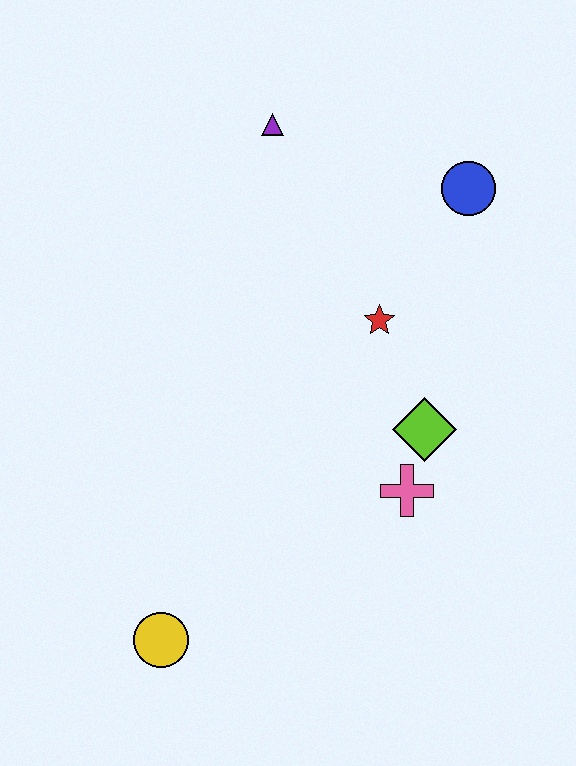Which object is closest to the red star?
The lime diamond is closest to the red star.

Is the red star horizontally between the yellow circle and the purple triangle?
No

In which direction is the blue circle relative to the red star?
The blue circle is above the red star.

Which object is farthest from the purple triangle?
The yellow circle is farthest from the purple triangle.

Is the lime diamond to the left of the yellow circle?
No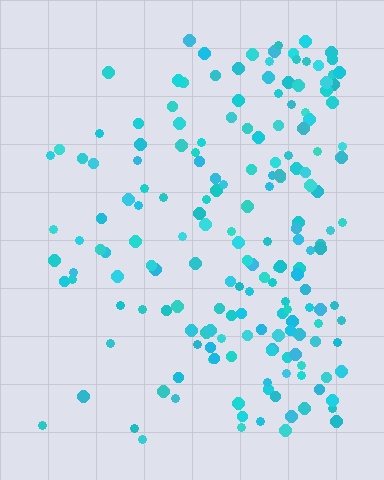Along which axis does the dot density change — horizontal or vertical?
Horizontal.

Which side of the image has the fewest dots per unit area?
The left.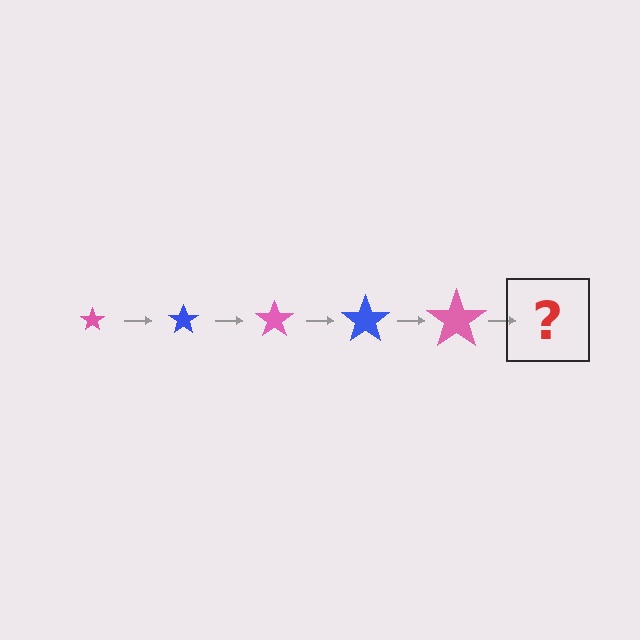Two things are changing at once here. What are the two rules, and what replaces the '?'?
The two rules are that the star grows larger each step and the color cycles through pink and blue. The '?' should be a blue star, larger than the previous one.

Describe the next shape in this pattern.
It should be a blue star, larger than the previous one.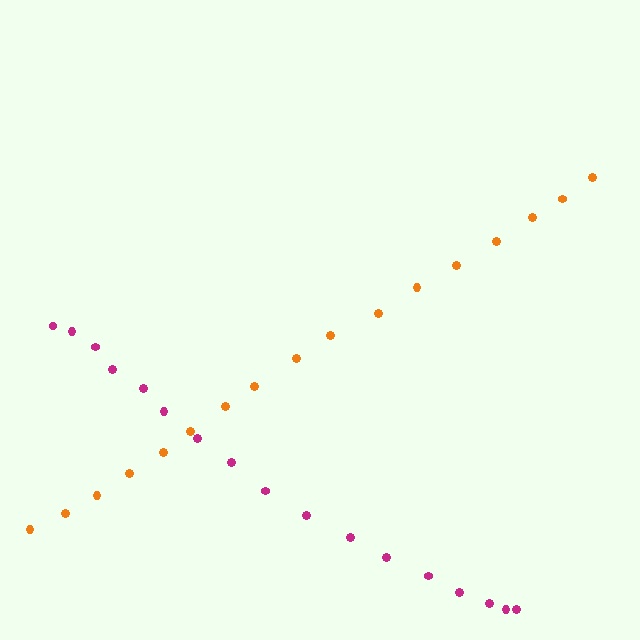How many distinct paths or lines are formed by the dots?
There are 2 distinct paths.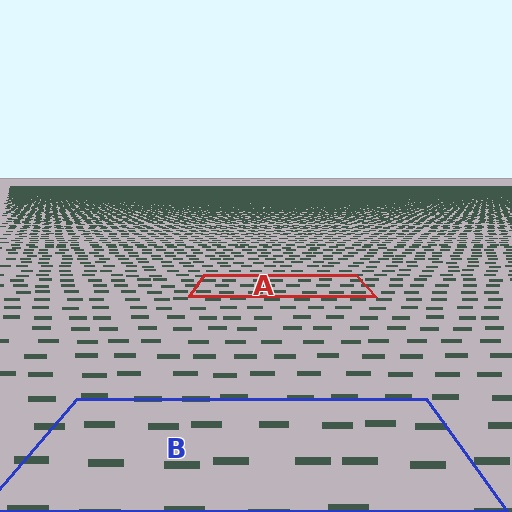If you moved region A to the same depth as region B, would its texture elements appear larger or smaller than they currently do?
They would appear larger. At a closer depth, the same texture elements are projected at a bigger on-screen size.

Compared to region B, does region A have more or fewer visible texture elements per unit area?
Region A has more texture elements per unit area — they are packed more densely because it is farther away.